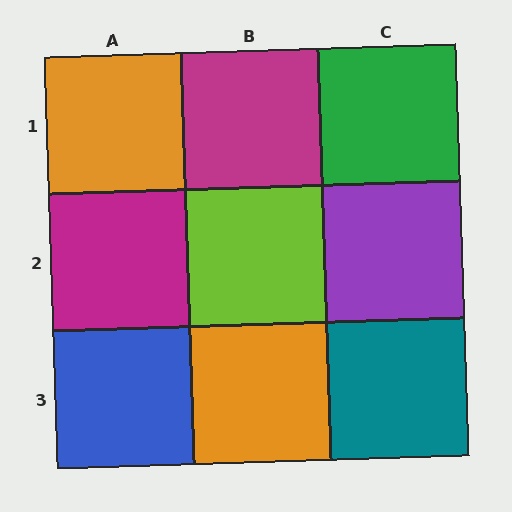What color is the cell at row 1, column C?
Green.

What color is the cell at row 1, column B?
Magenta.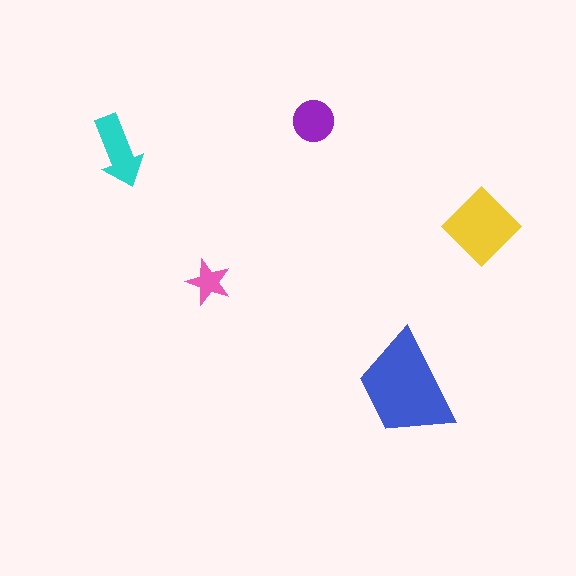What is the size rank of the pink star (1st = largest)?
5th.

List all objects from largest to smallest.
The blue trapezoid, the yellow diamond, the cyan arrow, the purple circle, the pink star.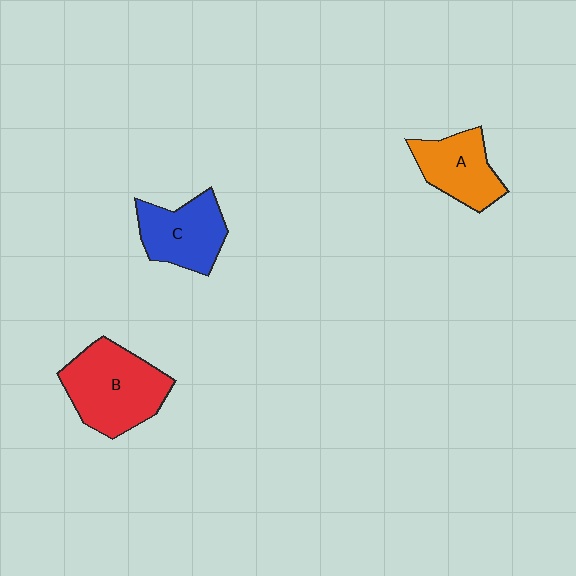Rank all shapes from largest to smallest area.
From largest to smallest: B (red), C (blue), A (orange).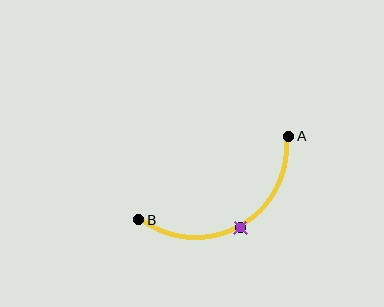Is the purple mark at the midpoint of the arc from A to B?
Yes. The purple mark lies on the arc at equal arc-length from both A and B — it is the arc midpoint.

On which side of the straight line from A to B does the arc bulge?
The arc bulges below the straight line connecting A and B.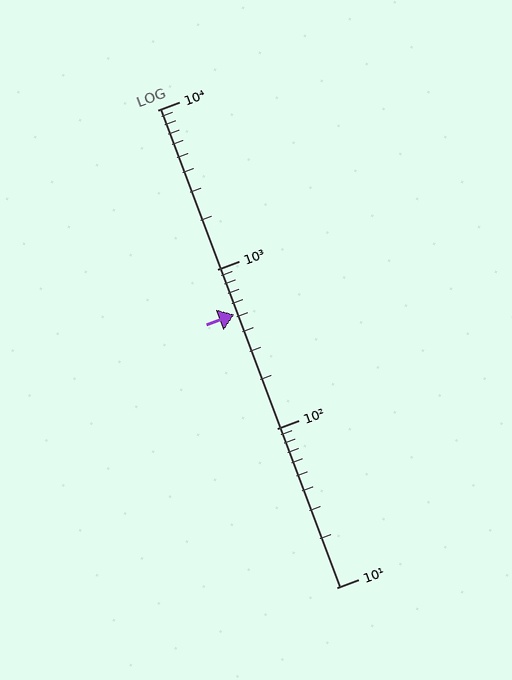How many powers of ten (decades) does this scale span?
The scale spans 3 decades, from 10 to 10000.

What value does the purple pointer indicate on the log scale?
The pointer indicates approximately 520.